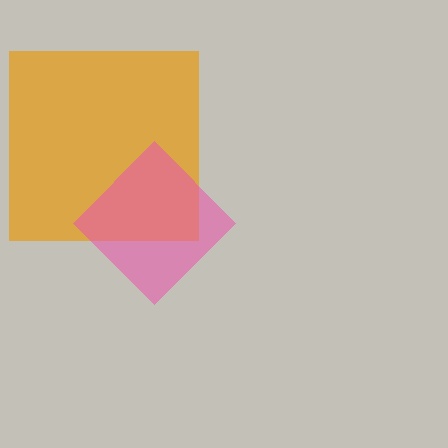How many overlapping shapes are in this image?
There are 2 overlapping shapes in the image.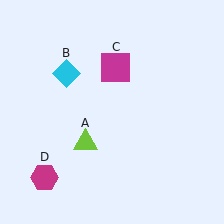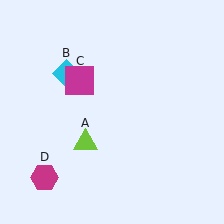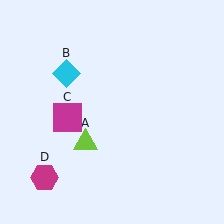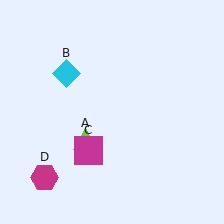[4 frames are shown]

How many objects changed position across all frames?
1 object changed position: magenta square (object C).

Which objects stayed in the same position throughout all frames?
Lime triangle (object A) and cyan diamond (object B) and magenta hexagon (object D) remained stationary.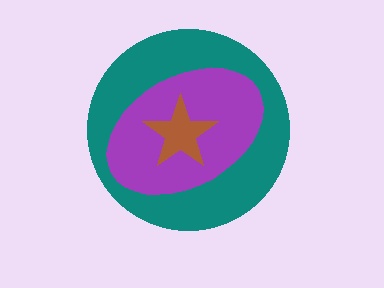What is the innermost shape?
The brown star.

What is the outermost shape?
The teal circle.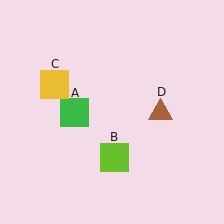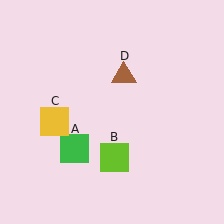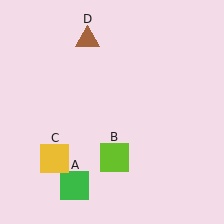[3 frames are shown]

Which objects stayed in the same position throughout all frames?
Lime square (object B) remained stationary.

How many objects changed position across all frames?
3 objects changed position: green square (object A), yellow square (object C), brown triangle (object D).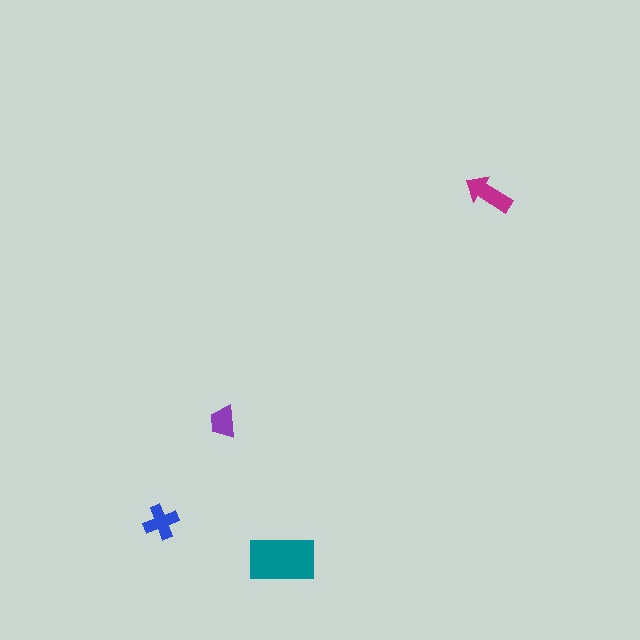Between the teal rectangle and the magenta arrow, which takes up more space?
The teal rectangle.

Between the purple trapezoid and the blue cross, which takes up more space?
The blue cross.